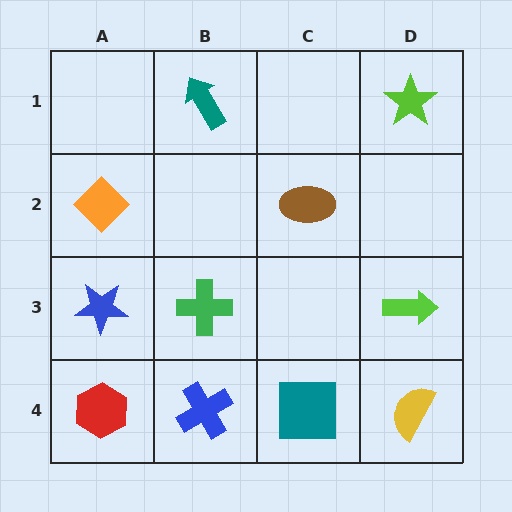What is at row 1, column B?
A teal arrow.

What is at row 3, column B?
A green cross.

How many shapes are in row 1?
2 shapes.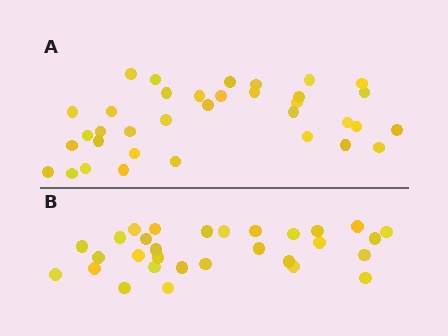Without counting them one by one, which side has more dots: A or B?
Region A (the top region) has more dots.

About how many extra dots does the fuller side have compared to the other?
Region A has about 5 more dots than region B.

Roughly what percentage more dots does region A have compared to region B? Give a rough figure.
About 15% more.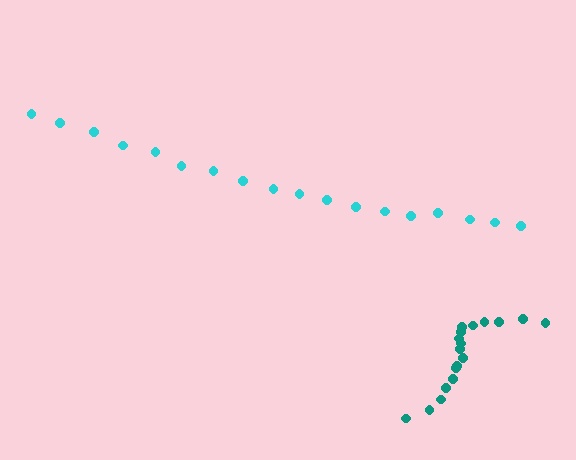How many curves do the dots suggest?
There are 2 distinct paths.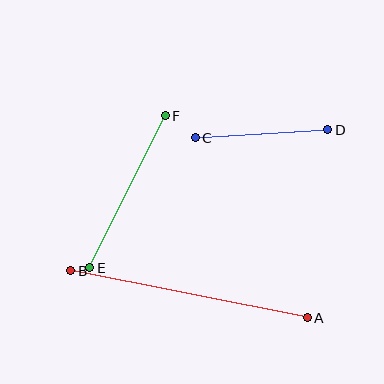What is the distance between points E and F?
The distance is approximately 170 pixels.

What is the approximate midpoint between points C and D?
The midpoint is at approximately (261, 134) pixels.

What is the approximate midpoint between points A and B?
The midpoint is at approximately (189, 294) pixels.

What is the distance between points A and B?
The distance is approximately 241 pixels.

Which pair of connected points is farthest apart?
Points A and B are farthest apart.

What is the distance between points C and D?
The distance is approximately 133 pixels.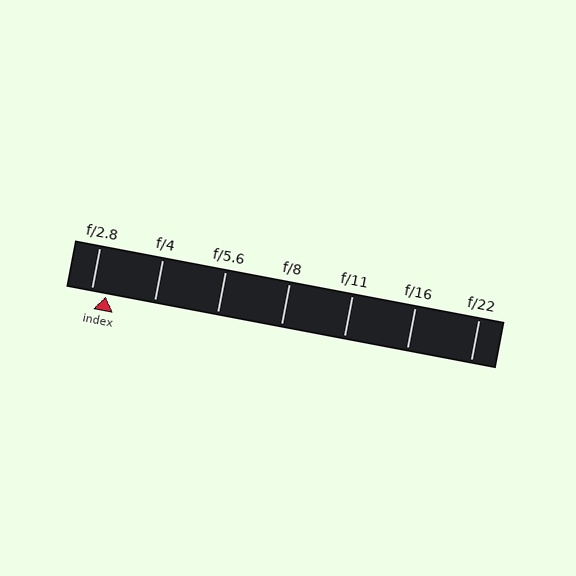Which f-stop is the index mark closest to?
The index mark is closest to f/2.8.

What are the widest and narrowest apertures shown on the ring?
The widest aperture shown is f/2.8 and the narrowest is f/22.